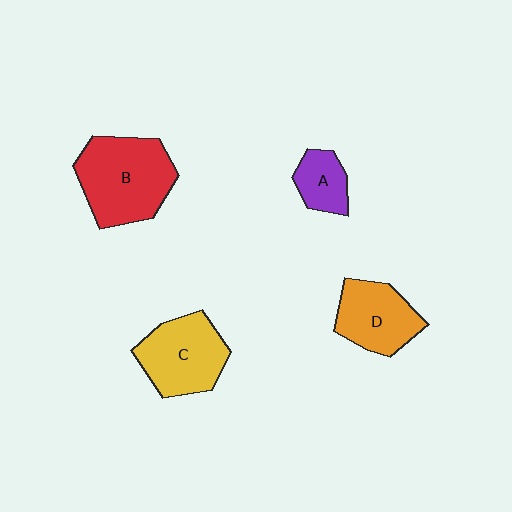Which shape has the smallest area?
Shape A (purple).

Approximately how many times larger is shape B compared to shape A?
Approximately 2.5 times.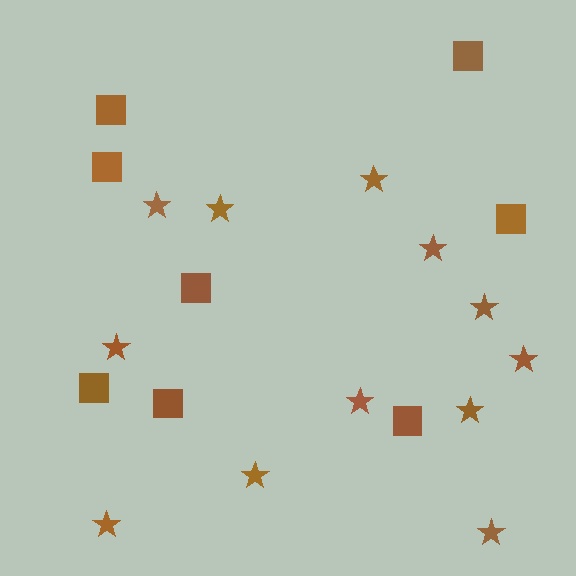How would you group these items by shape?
There are 2 groups: one group of squares (8) and one group of stars (12).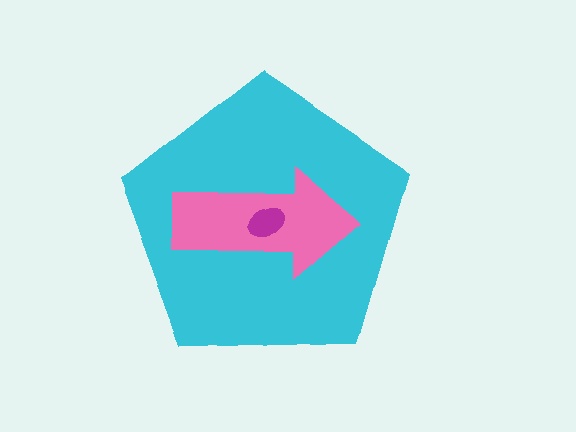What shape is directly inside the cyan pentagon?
The pink arrow.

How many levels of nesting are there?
3.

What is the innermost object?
The magenta ellipse.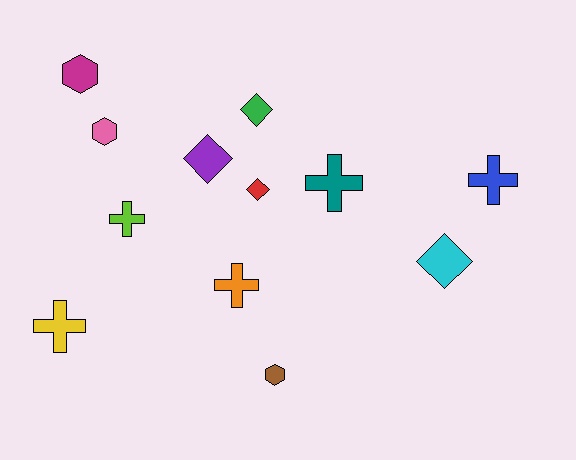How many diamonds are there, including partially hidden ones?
There are 4 diamonds.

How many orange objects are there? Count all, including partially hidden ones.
There is 1 orange object.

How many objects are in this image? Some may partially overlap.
There are 12 objects.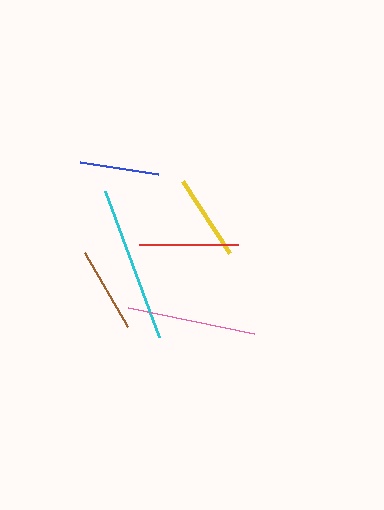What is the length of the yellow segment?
The yellow segment is approximately 86 pixels long.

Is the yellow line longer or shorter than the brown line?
The yellow line is longer than the brown line.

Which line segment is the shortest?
The blue line is the shortest at approximately 79 pixels.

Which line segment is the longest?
The cyan line is the longest at approximately 156 pixels.